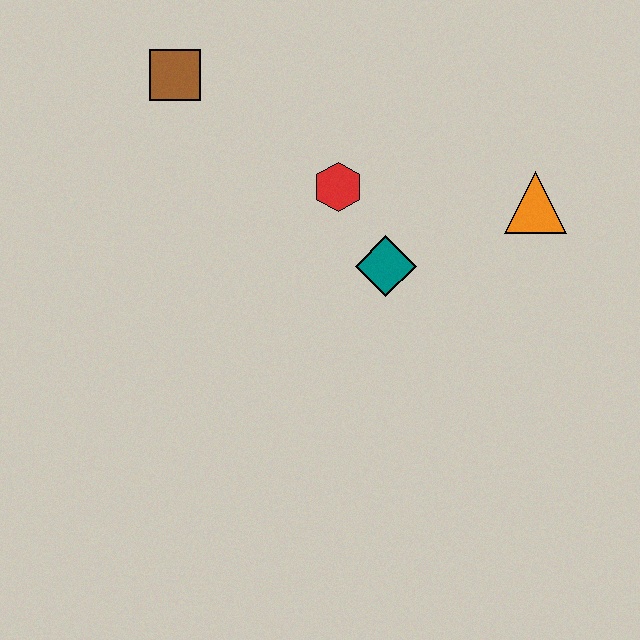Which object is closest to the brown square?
The red hexagon is closest to the brown square.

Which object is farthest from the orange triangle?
The brown square is farthest from the orange triangle.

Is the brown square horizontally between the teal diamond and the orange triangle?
No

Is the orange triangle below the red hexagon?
Yes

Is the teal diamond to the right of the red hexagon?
Yes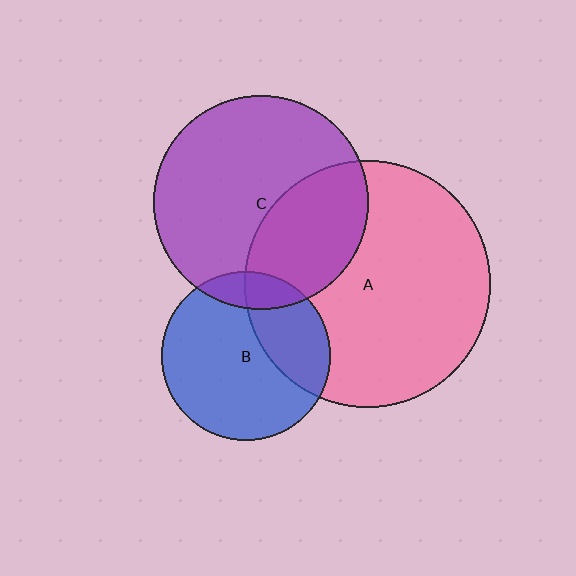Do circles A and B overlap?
Yes.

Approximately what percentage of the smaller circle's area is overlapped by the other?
Approximately 30%.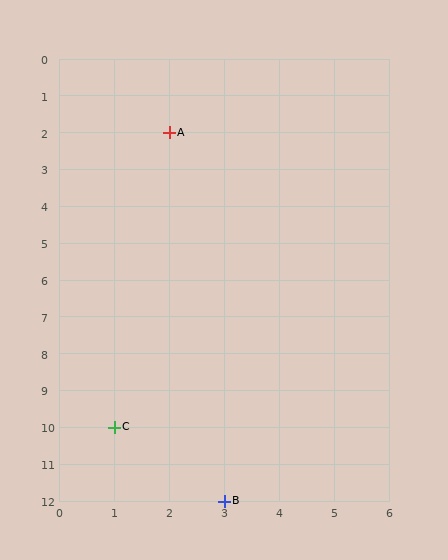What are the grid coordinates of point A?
Point A is at grid coordinates (2, 2).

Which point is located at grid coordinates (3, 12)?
Point B is at (3, 12).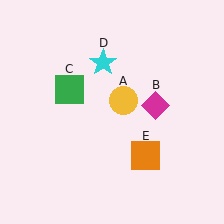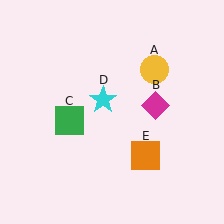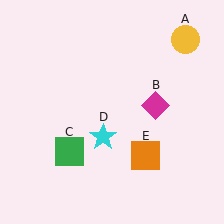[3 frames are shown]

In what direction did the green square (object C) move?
The green square (object C) moved down.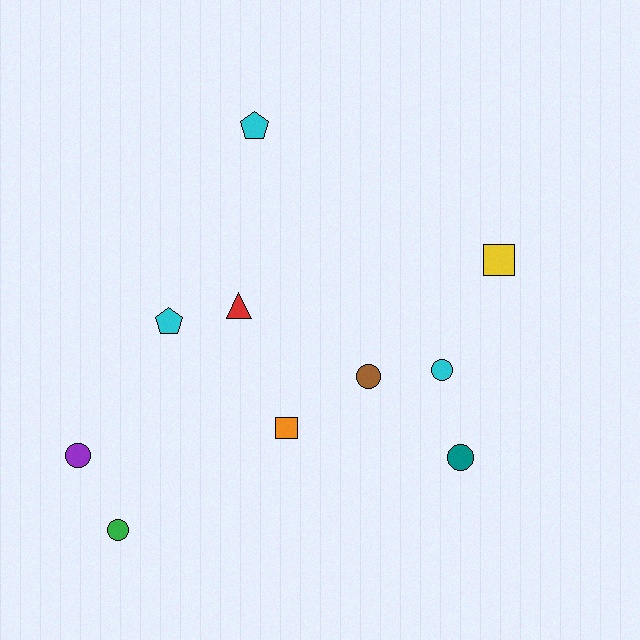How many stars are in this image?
There are no stars.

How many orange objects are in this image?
There is 1 orange object.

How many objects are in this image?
There are 10 objects.